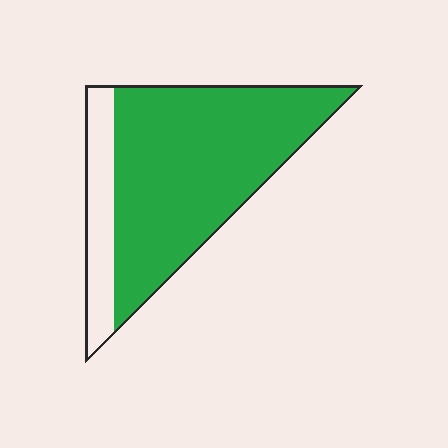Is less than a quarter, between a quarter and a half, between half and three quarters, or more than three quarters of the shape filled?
More than three quarters.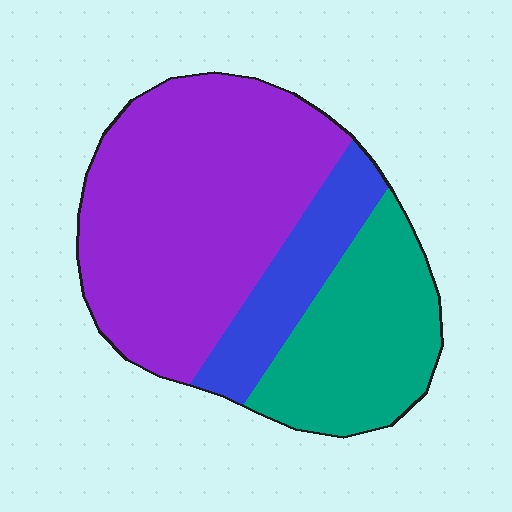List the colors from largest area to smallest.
From largest to smallest: purple, teal, blue.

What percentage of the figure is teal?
Teal takes up between a sixth and a third of the figure.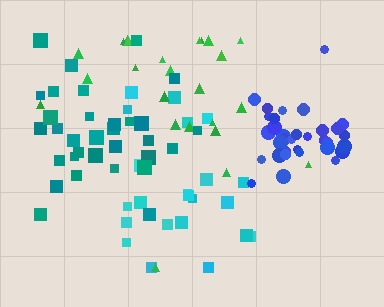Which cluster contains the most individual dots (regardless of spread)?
Blue (33).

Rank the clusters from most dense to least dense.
blue, teal, cyan, green.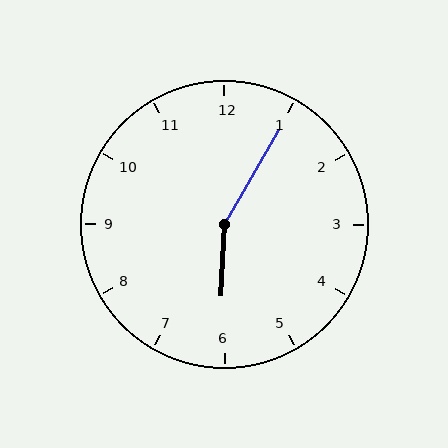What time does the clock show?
6:05.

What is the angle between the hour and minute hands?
Approximately 152 degrees.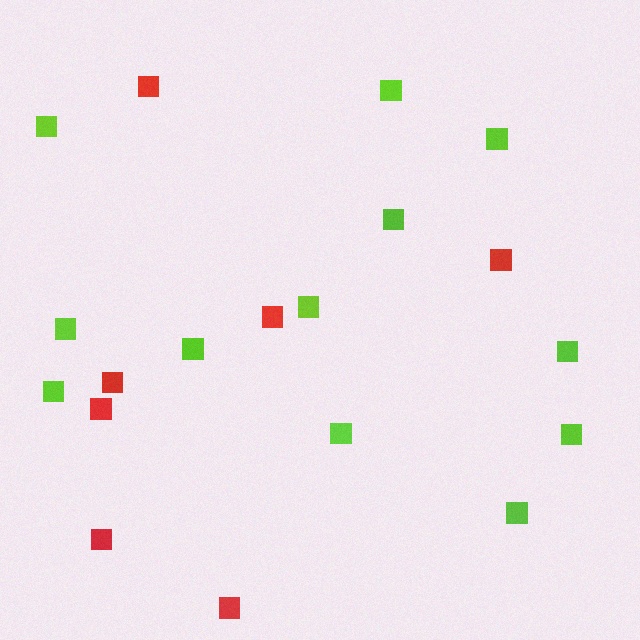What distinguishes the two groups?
There are 2 groups: one group of lime squares (12) and one group of red squares (7).